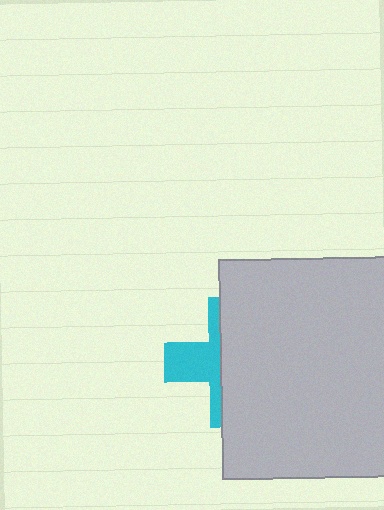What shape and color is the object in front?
The object in front is a light gray square.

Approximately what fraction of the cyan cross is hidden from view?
Roughly 64% of the cyan cross is hidden behind the light gray square.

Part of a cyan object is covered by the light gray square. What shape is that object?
It is a cross.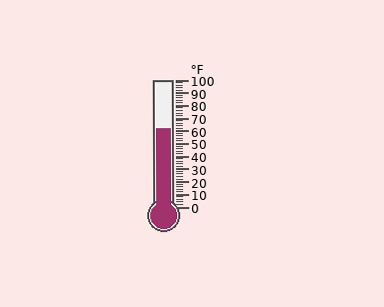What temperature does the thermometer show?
The thermometer shows approximately 62°F.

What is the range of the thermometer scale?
The thermometer scale ranges from 0°F to 100°F.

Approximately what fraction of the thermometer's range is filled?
The thermometer is filled to approximately 60% of its range.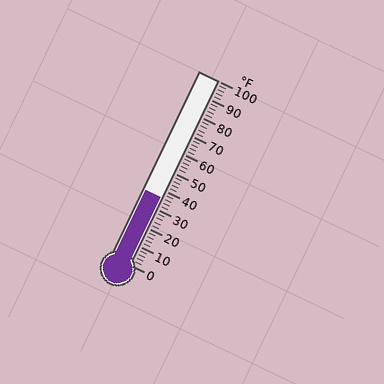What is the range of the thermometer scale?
The thermometer scale ranges from 0°F to 100°F.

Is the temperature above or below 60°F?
The temperature is below 60°F.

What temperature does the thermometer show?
The thermometer shows approximately 36°F.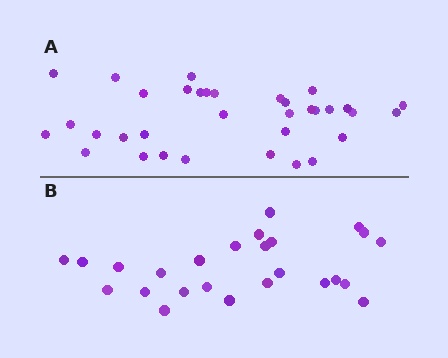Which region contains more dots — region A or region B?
Region A (the top region) has more dots.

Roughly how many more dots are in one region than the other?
Region A has roughly 8 or so more dots than region B.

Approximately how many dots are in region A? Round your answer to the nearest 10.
About 30 dots. (The exact count is 34, which rounds to 30.)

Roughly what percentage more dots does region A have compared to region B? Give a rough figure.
About 35% more.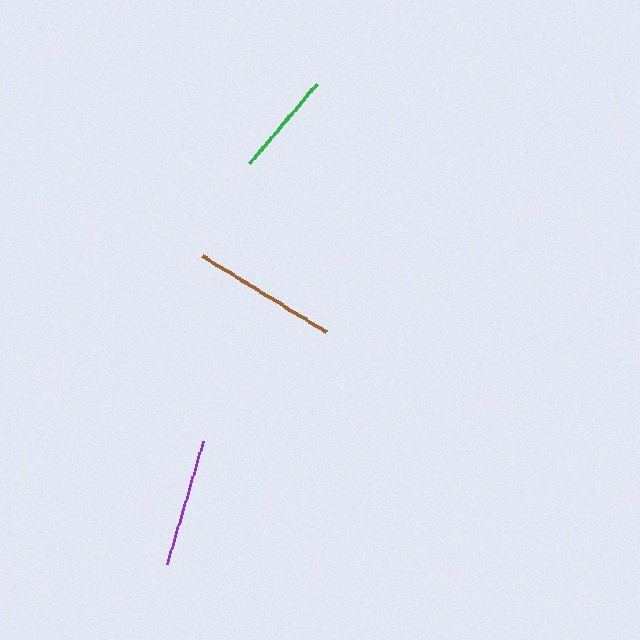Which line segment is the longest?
The brown line is the longest at approximately 145 pixels.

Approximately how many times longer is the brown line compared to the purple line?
The brown line is approximately 1.1 times the length of the purple line.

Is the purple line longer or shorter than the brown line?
The brown line is longer than the purple line.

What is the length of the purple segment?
The purple segment is approximately 127 pixels long.